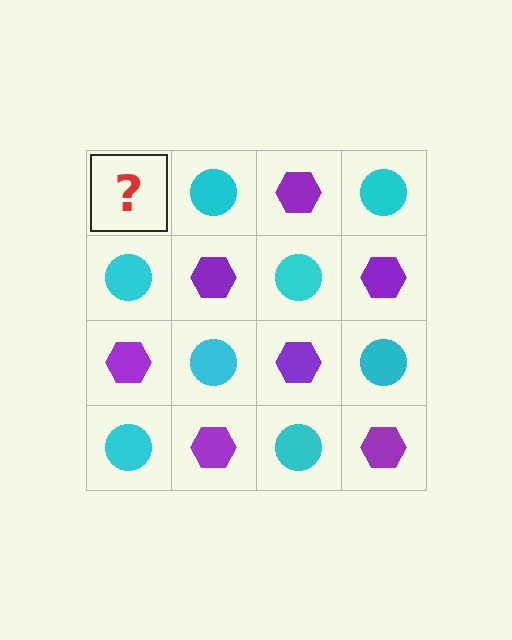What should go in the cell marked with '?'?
The missing cell should contain a purple hexagon.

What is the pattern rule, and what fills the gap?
The rule is that it alternates purple hexagon and cyan circle in a checkerboard pattern. The gap should be filled with a purple hexagon.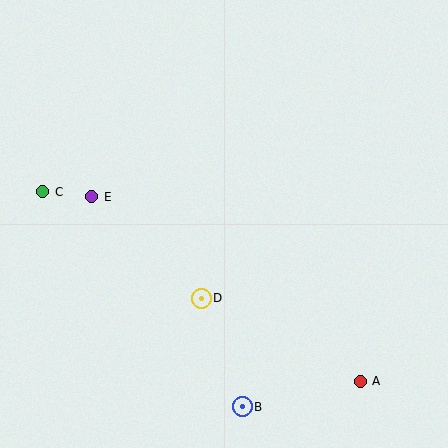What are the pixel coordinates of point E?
Point E is at (92, 197).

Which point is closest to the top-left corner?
Point C is closest to the top-left corner.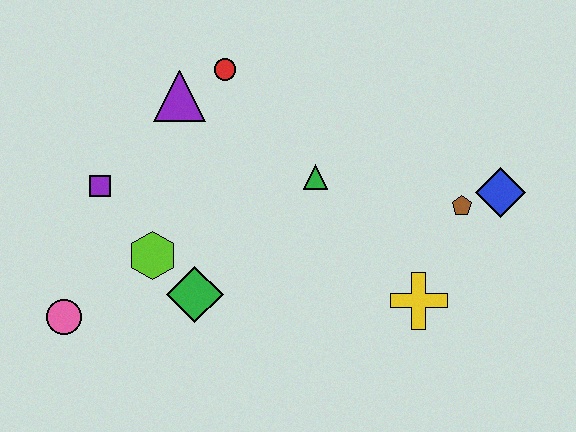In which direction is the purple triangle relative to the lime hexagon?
The purple triangle is above the lime hexagon.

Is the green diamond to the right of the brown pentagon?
No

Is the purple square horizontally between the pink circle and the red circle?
Yes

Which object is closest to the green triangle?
The red circle is closest to the green triangle.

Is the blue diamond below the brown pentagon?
No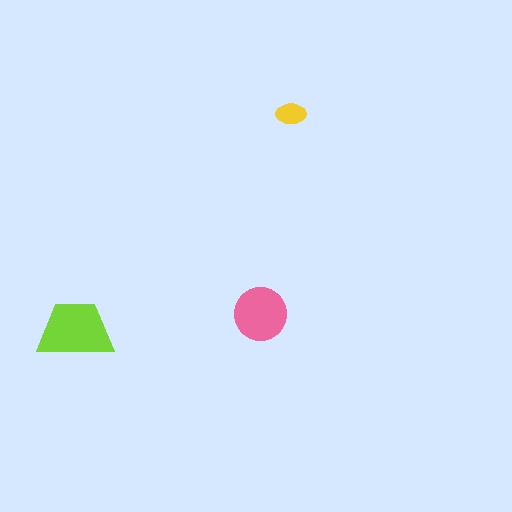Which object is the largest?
The lime trapezoid.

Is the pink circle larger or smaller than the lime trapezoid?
Smaller.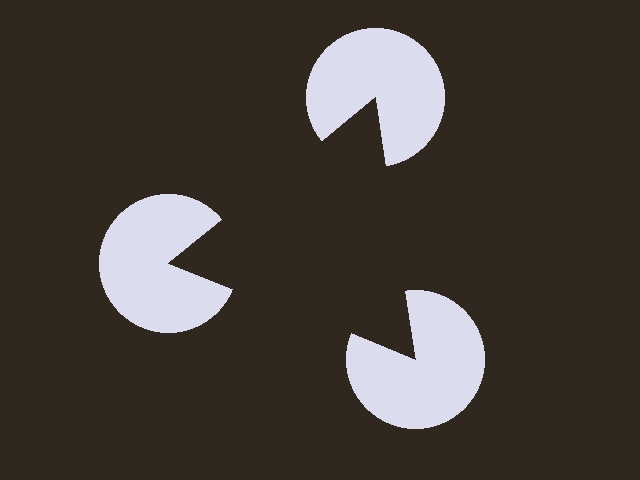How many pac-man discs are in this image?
There are 3 — one at each vertex of the illusory triangle.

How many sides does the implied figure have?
3 sides.